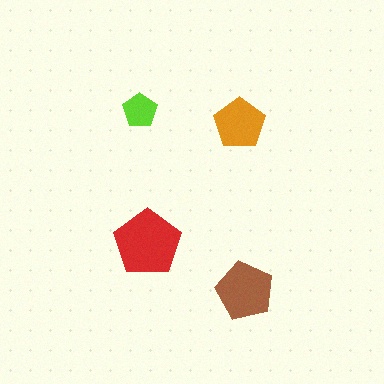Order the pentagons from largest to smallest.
the red one, the brown one, the orange one, the lime one.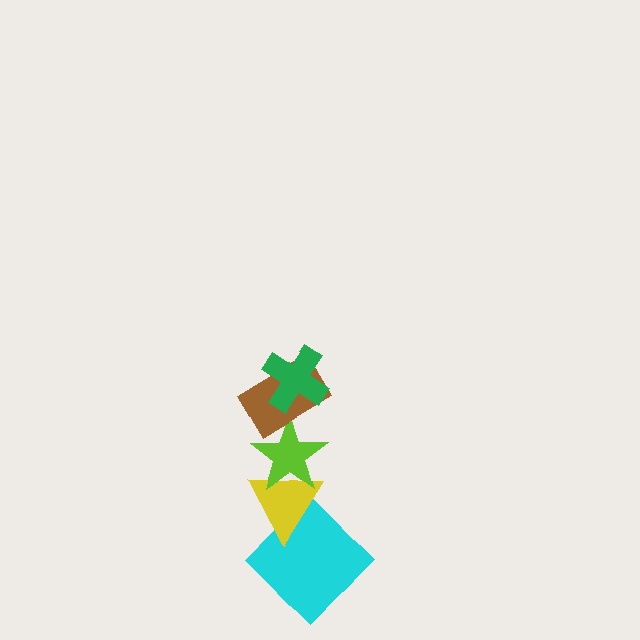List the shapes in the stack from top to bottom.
From top to bottom: the green cross, the brown rectangle, the lime star, the yellow triangle, the cyan diamond.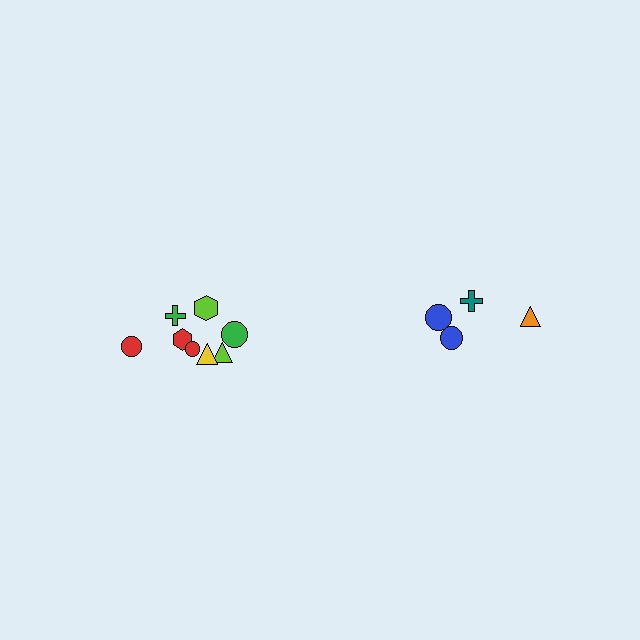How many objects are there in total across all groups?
There are 12 objects.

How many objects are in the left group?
There are 8 objects.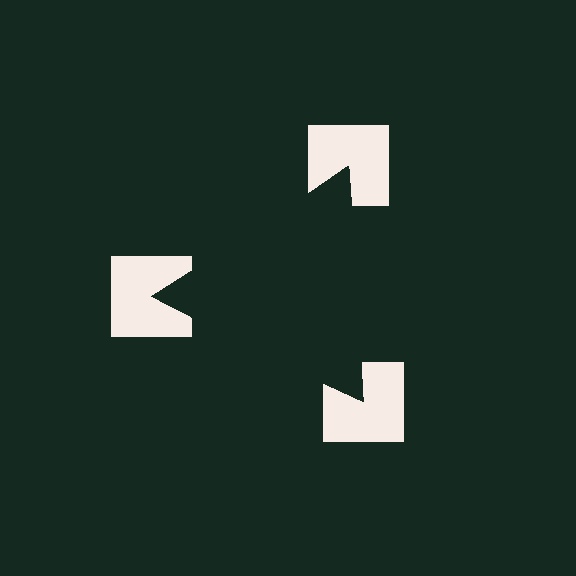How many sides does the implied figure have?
3 sides.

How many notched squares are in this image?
There are 3 — one at each vertex of the illusory triangle.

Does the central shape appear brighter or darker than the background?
It typically appears slightly darker than the background, even though no actual brightness change is drawn.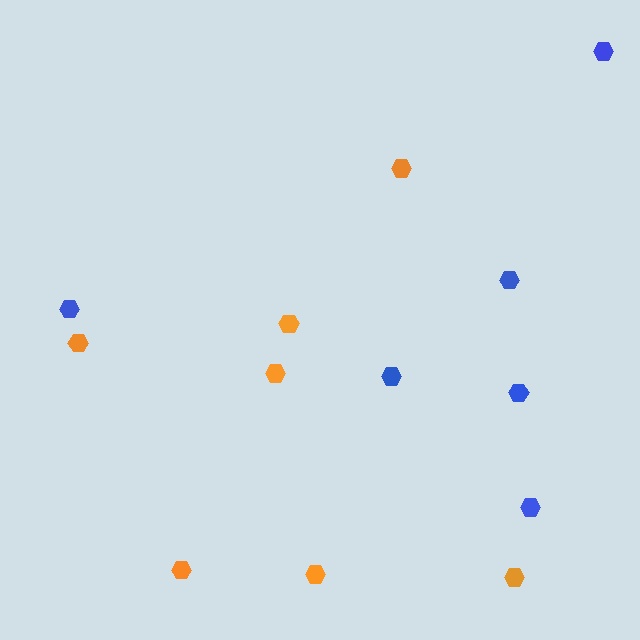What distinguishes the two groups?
There are 2 groups: one group of blue hexagons (6) and one group of orange hexagons (7).